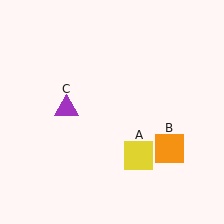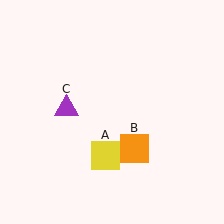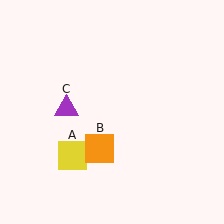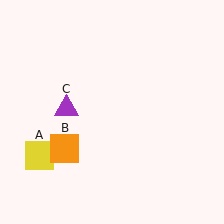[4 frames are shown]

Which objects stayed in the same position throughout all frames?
Purple triangle (object C) remained stationary.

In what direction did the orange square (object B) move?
The orange square (object B) moved left.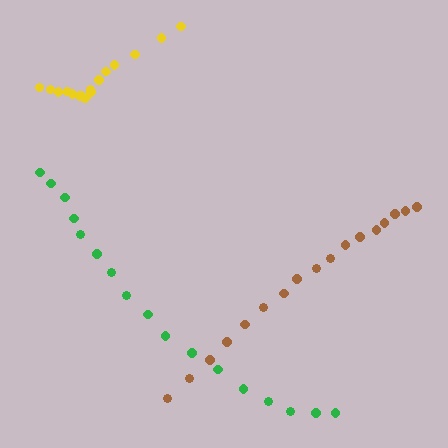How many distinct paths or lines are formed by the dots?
There are 3 distinct paths.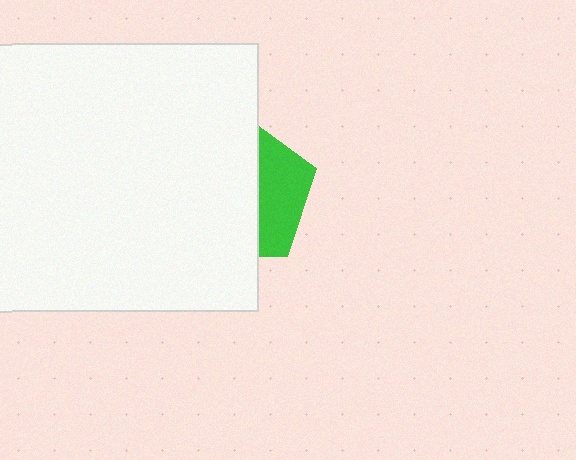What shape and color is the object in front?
The object in front is a white square.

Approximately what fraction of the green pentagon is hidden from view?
Roughly 67% of the green pentagon is hidden behind the white square.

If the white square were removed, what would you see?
You would see the complete green pentagon.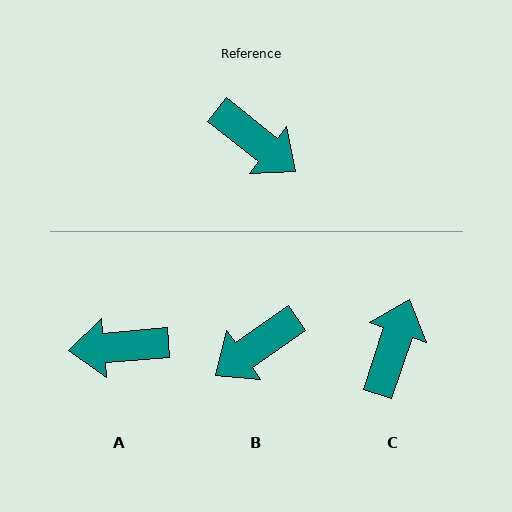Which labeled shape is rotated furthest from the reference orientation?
A, about 137 degrees away.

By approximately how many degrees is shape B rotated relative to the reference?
Approximately 107 degrees clockwise.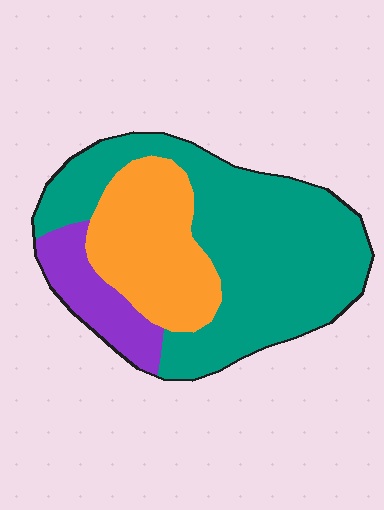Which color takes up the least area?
Purple, at roughly 15%.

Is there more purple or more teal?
Teal.